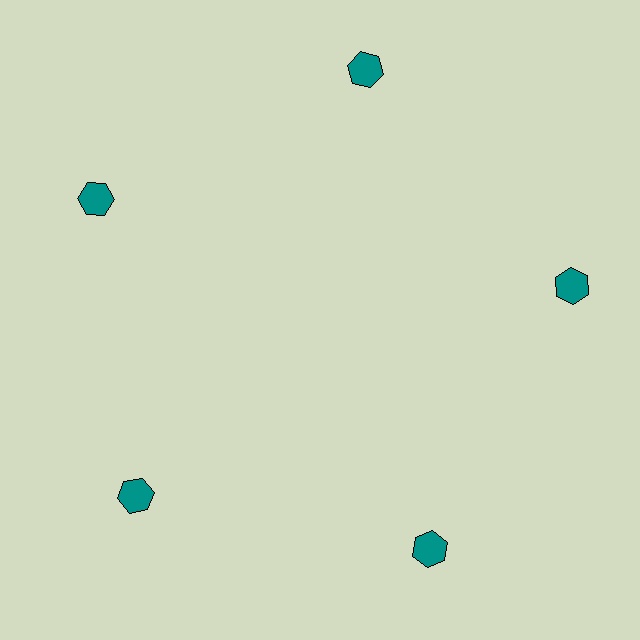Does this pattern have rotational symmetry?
Yes, this pattern has 5-fold rotational symmetry. It looks the same after rotating 72 degrees around the center.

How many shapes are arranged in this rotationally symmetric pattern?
There are 5 shapes, arranged in 5 groups of 1.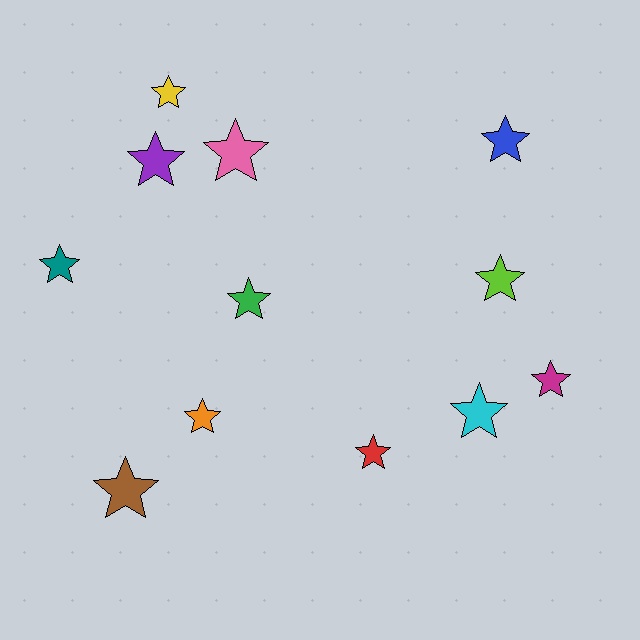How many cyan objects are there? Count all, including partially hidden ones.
There is 1 cyan object.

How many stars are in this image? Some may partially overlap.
There are 12 stars.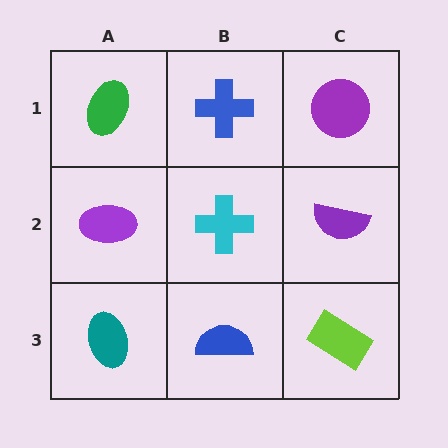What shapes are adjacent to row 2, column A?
A green ellipse (row 1, column A), a teal ellipse (row 3, column A), a cyan cross (row 2, column B).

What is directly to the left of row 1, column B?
A green ellipse.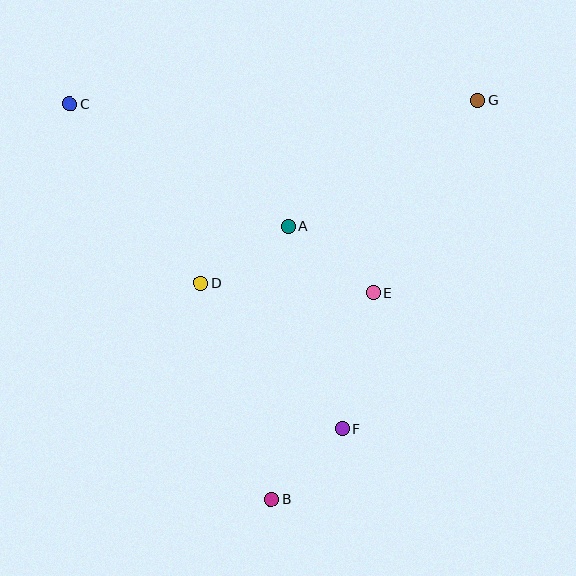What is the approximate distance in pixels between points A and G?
The distance between A and G is approximately 228 pixels.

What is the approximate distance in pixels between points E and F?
The distance between E and F is approximately 140 pixels.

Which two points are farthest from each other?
Points B and G are farthest from each other.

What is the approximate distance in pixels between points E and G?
The distance between E and G is approximately 219 pixels.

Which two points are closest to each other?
Points B and F are closest to each other.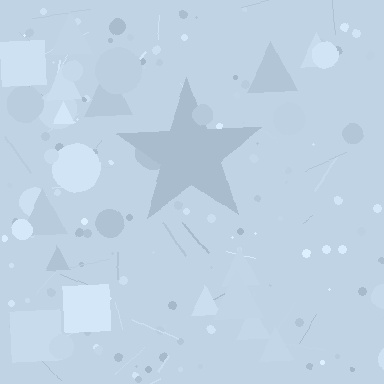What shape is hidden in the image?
A star is hidden in the image.